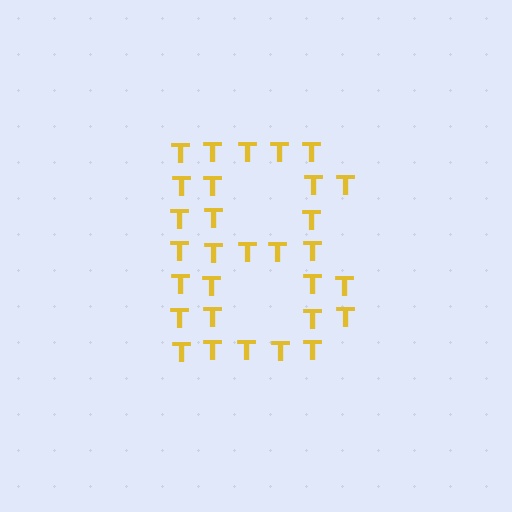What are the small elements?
The small elements are letter T's.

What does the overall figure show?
The overall figure shows the letter B.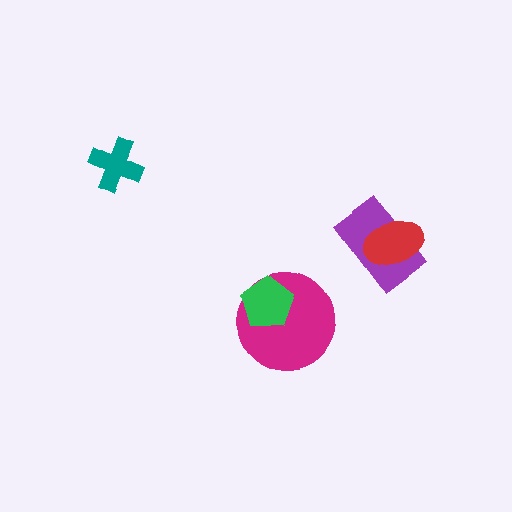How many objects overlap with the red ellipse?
1 object overlaps with the red ellipse.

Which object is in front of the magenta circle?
The green pentagon is in front of the magenta circle.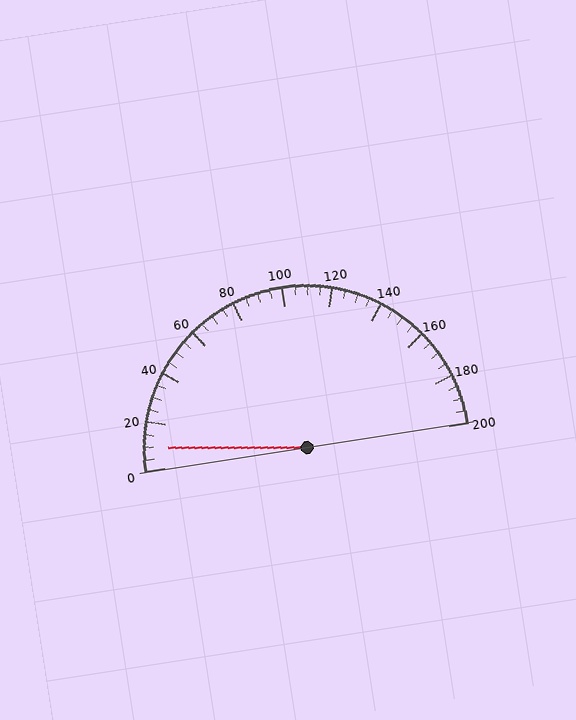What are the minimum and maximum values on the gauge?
The gauge ranges from 0 to 200.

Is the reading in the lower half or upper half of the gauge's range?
The reading is in the lower half of the range (0 to 200).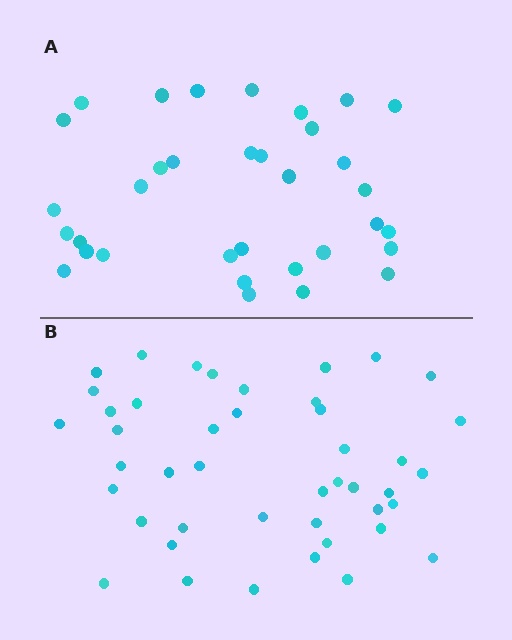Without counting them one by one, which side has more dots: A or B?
Region B (the bottom region) has more dots.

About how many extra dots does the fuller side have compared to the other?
Region B has roughly 10 or so more dots than region A.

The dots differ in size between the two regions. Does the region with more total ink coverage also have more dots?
No. Region A has more total ink coverage because its dots are larger, but region B actually contains more individual dots. Total area can be misleading — the number of items is what matters here.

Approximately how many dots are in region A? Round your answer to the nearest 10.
About 30 dots. (The exact count is 34, which rounds to 30.)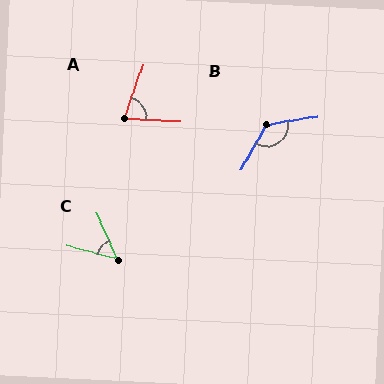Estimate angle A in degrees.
Approximately 74 degrees.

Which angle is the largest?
B, at approximately 128 degrees.